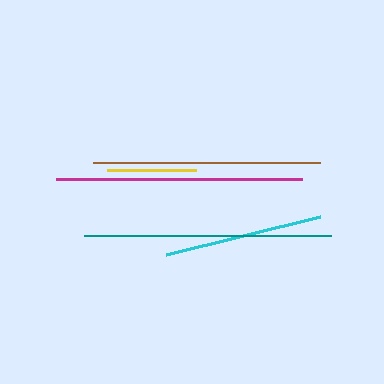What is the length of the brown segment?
The brown segment is approximately 227 pixels long.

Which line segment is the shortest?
The yellow line is the shortest at approximately 89 pixels.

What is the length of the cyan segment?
The cyan segment is approximately 159 pixels long.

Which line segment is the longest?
The teal line is the longest at approximately 247 pixels.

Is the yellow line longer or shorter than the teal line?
The teal line is longer than the yellow line.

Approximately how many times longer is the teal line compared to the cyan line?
The teal line is approximately 1.6 times the length of the cyan line.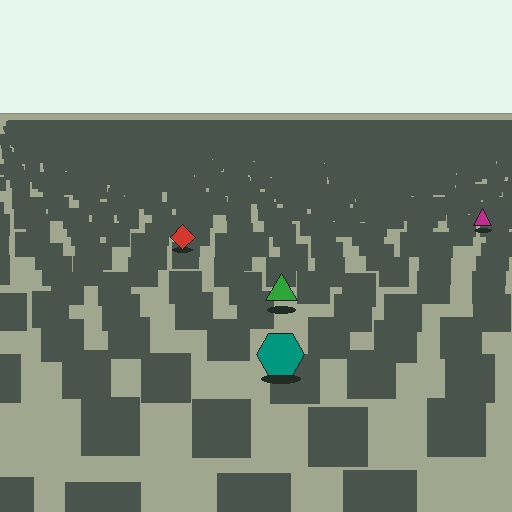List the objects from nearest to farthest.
From nearest to farthest: the teal hexagon, the green triangle, the red diamond, the magenta triangle.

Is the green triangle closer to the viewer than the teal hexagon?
No. The teal hexagon is closer — you can tell from the texture gradient: the ground texture is coarser near it.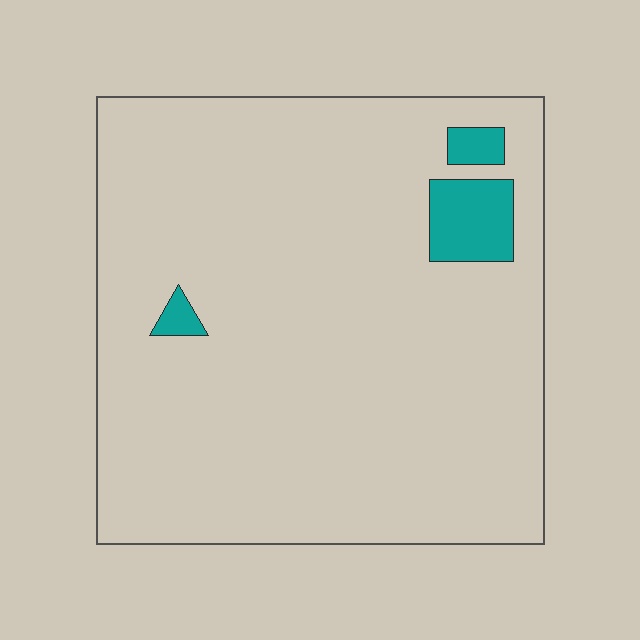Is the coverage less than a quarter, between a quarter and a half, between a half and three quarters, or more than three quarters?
Less than a quarter.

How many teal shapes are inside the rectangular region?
3.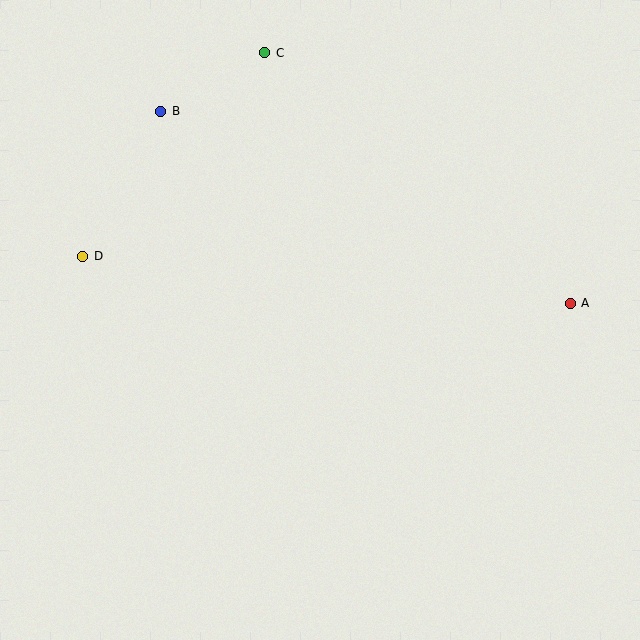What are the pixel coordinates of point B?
Point B is at (161, 111).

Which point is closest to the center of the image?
Point D at (83, 256) is closest to the center.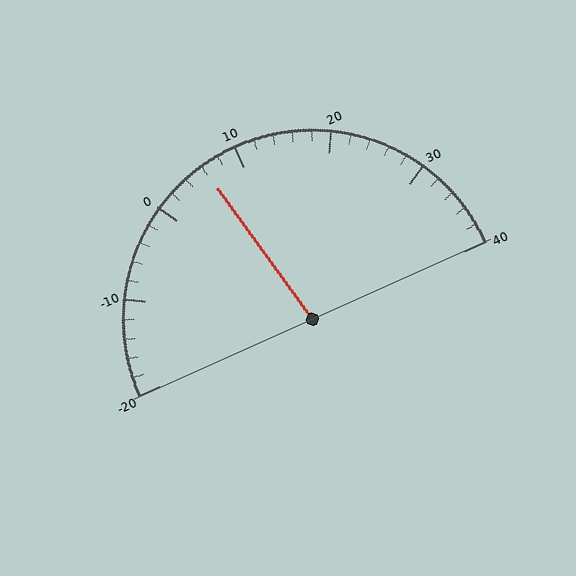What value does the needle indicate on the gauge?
The needle indicates approximately 6.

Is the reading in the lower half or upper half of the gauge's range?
The reading is in the lower half of the range (-20 to 40).